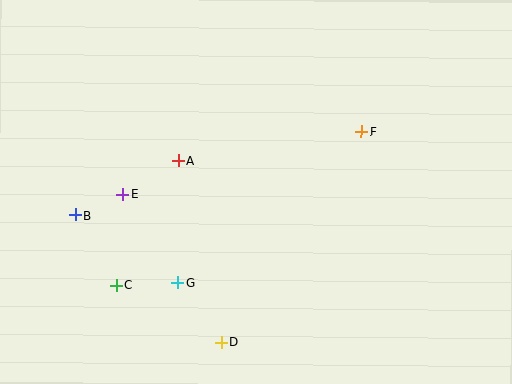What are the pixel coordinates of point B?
Point B is at (75, 215).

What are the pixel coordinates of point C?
Point C is at (116, 285).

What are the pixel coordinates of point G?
Point G is at (178, 283).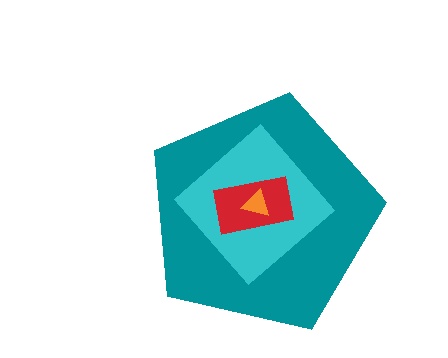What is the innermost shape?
The orange triangle.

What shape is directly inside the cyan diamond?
The red rectangle.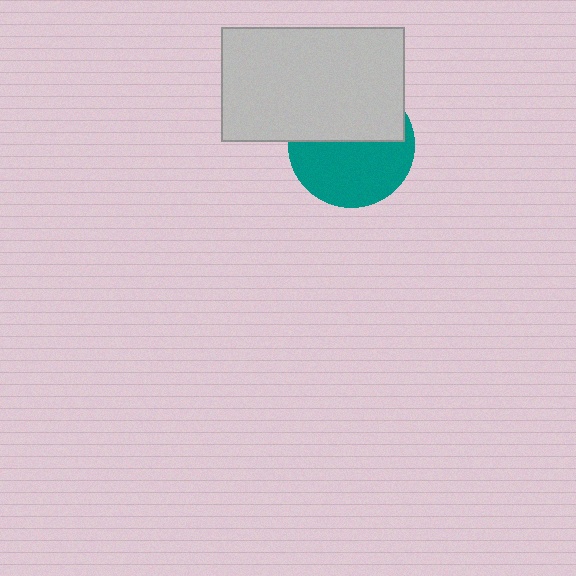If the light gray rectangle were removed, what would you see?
You would see the complete teal circle.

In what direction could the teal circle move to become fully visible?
The teal circle could move down. That would shift it out from behind the light gray rectangle entirely.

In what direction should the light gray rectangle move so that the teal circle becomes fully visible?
The light gray rectangle should move up. That is the shortest direction to clear the overlap and leave the teal circle fully visible.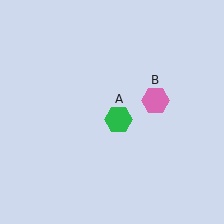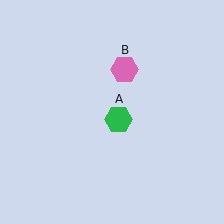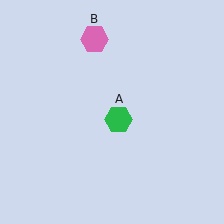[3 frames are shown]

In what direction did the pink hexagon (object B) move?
The pink hexagon (object B) moved up and to the left.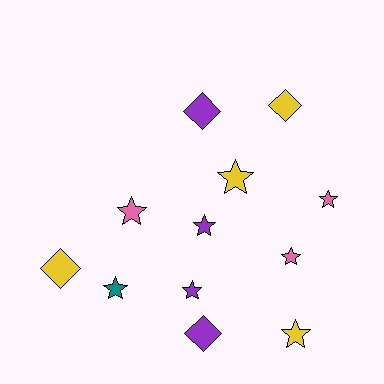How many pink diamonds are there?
There are no pink diamonds.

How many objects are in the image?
There are 12 objects.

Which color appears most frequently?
Purple, with 4 objects.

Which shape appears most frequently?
Star, with 8 objects.